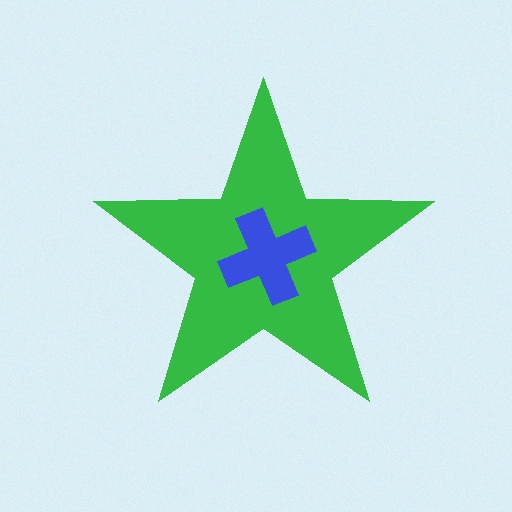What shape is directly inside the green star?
The blue cross.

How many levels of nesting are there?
2.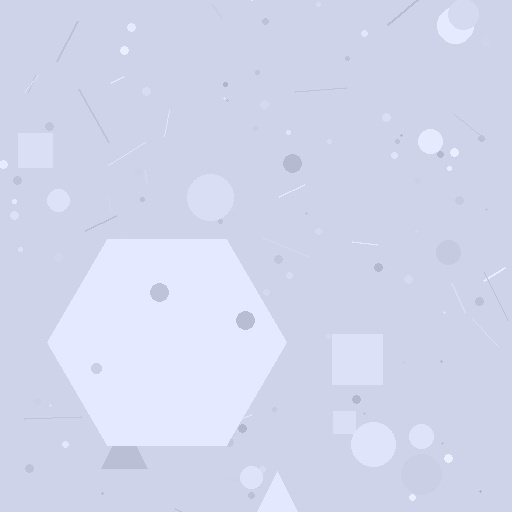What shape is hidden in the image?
A hexagon is hidden in the image.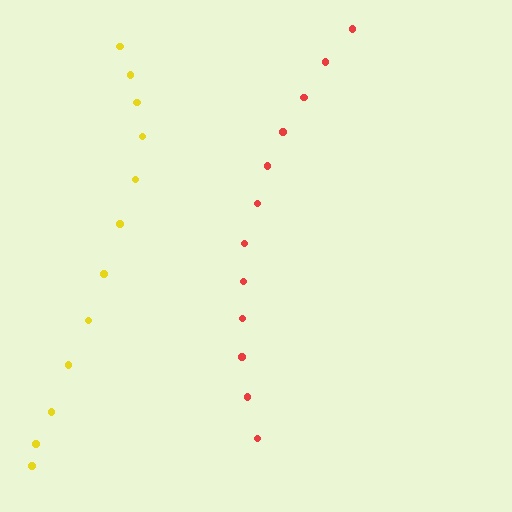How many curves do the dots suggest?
There are 2 distinct paths.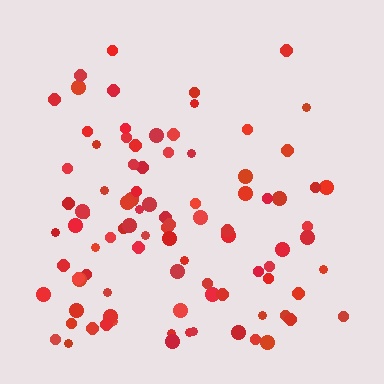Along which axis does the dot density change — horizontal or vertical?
Vertical.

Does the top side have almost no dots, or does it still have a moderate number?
Still a moderate number, just noticeably fewer than the bottom.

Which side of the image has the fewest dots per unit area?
The top.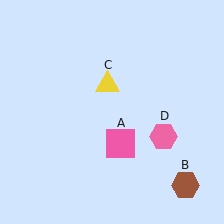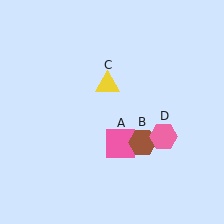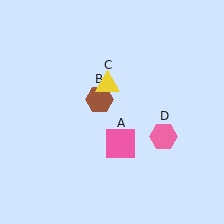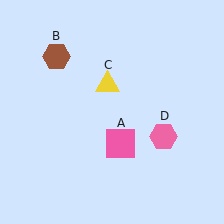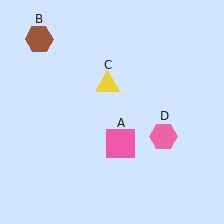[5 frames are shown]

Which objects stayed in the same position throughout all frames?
Pink square (object A) and yellow triangle (object C) and pink hexagon (object D) remained stationary.